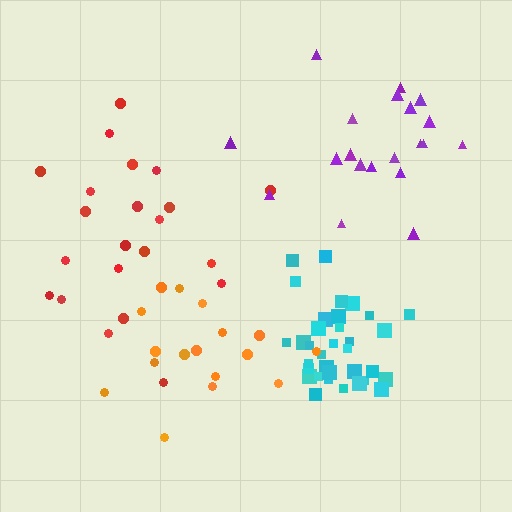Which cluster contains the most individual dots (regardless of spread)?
Cyan (34).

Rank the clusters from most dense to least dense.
cyan, purple, orange, red.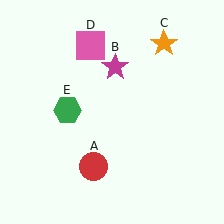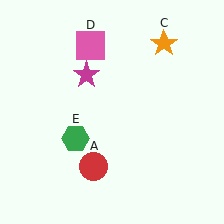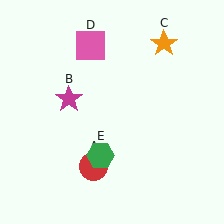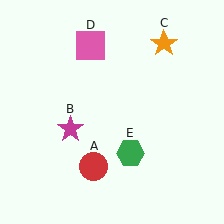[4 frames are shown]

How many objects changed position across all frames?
2 objects changed position: magenta star (object B), green hexagon (object E).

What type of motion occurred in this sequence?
The magenta star (object B), green hexagon (object E) rotated counterclockwise around the center of the scene.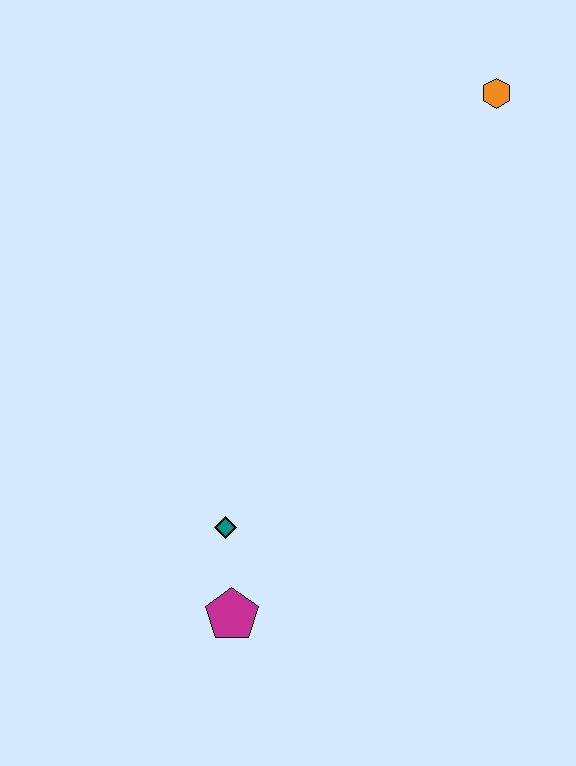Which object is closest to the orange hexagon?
The teal diamond is closest to the orange hexagon.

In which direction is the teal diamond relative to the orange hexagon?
The teal diamond is below the orange hexagon.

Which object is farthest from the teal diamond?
The orange hexagon is farthest from the teal diamond.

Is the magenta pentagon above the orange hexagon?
No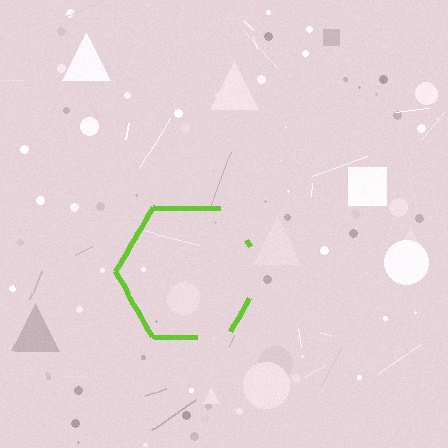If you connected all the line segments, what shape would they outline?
They would outline a hexagon.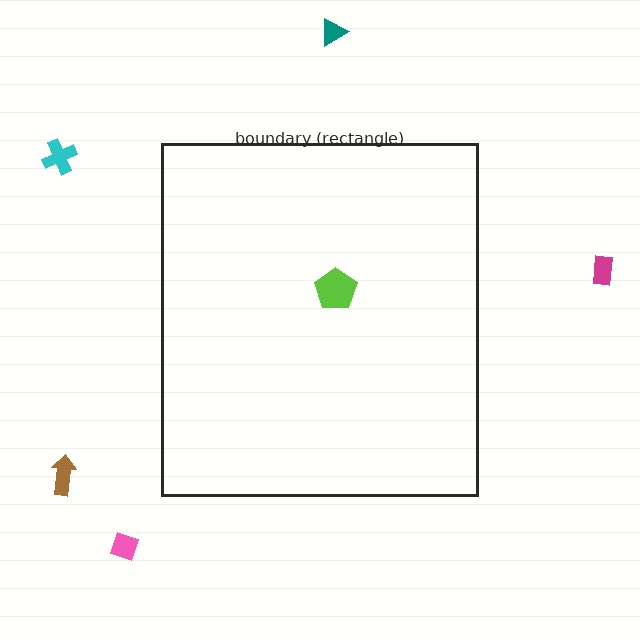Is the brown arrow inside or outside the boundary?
Outside.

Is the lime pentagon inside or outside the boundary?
Inside.